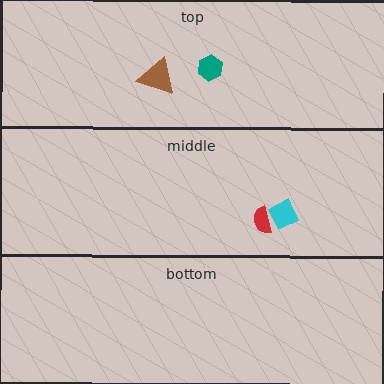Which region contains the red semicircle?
The middle region.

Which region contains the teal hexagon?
The top region.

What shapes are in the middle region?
The red semicircle, the cyan diamond.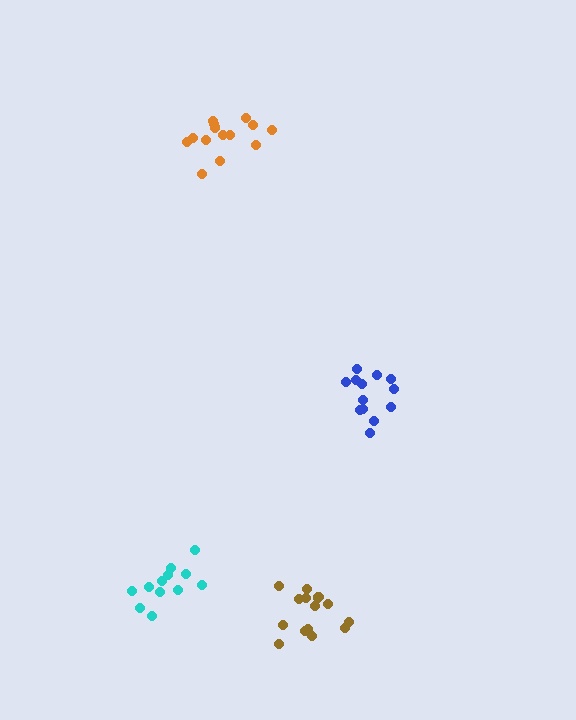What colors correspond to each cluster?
The clusters are colored: cyan, brown, orange, blue.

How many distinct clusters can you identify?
There are 4 distinct clusters.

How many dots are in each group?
Group 1: 12 dots, Group 2: 16 dots, Group 3: 14 dots, Group 4: 13 dots (55 total).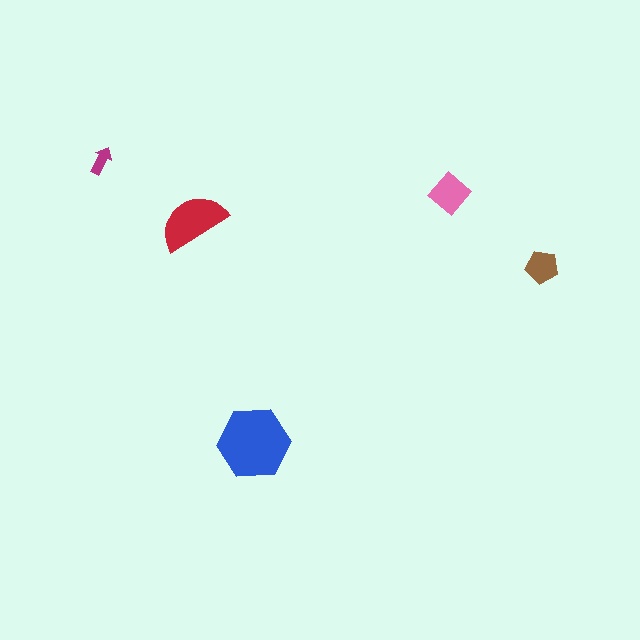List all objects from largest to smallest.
The blue hexagon, the red semicircle, the pink diamond, the brown pentagon, the magenta arrow.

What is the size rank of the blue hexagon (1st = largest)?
1st.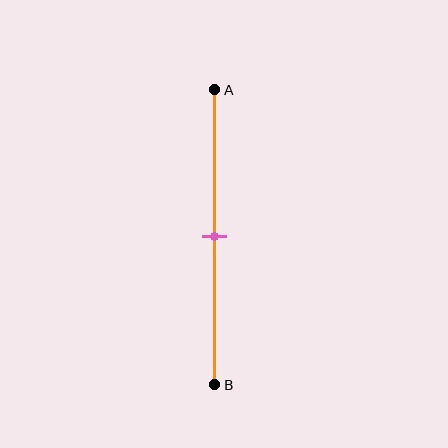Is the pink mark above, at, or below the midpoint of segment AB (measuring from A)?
The pink mark is approximately at the midpoint of segment AB.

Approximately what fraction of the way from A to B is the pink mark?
The pink mark is approximately 50% of the way from A to B.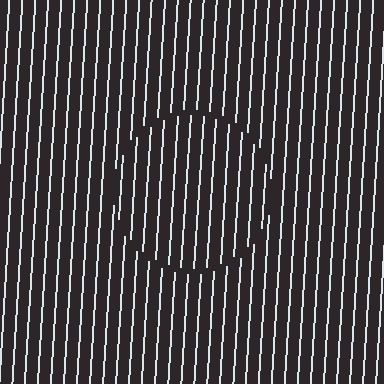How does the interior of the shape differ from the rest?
The interior of the shape contains the same grating, shifted by half a period — the contour is defined by the phase discontinuity where line-ends from the inner and outer gratings abut.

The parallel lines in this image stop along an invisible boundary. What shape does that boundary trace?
An illusory circle. The interior of the shape contains the same grating, shifted by half a period — the contour is defined by the phase discontinuity where line-ends from the inner and outer gratings abut.